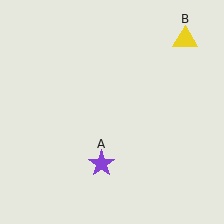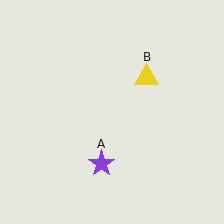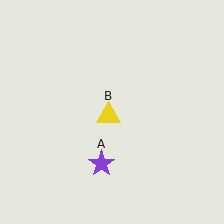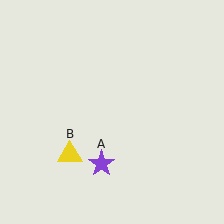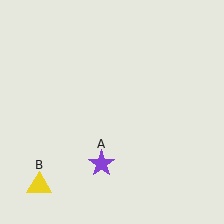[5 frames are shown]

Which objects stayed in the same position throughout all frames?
Purple star (object A) remained stationary.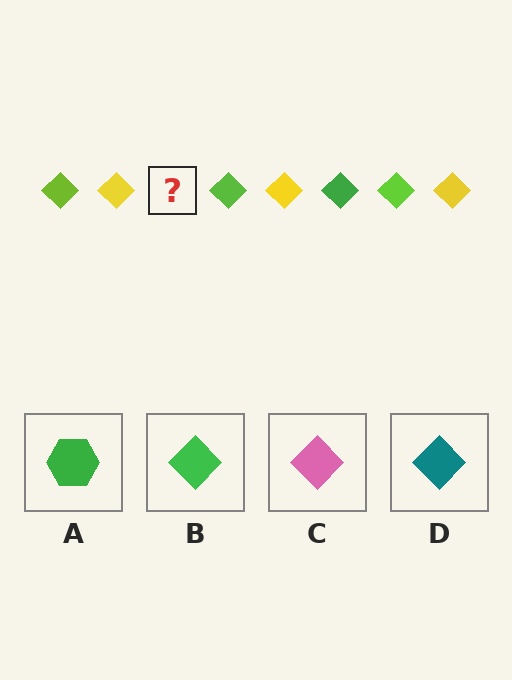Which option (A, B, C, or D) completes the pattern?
B.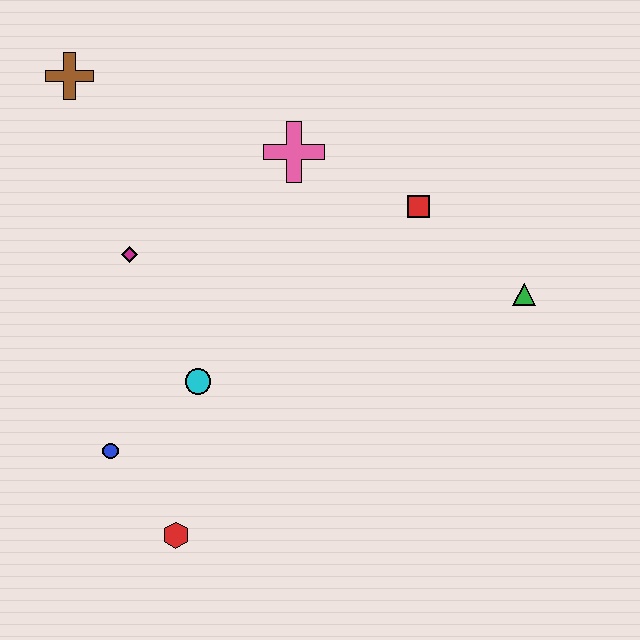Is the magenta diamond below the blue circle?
No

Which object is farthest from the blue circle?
The green triangle is farthest from the blue circle.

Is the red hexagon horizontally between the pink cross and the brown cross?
Yes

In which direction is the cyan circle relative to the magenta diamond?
The cyan circle is below the magenta diamond.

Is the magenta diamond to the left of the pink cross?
Yes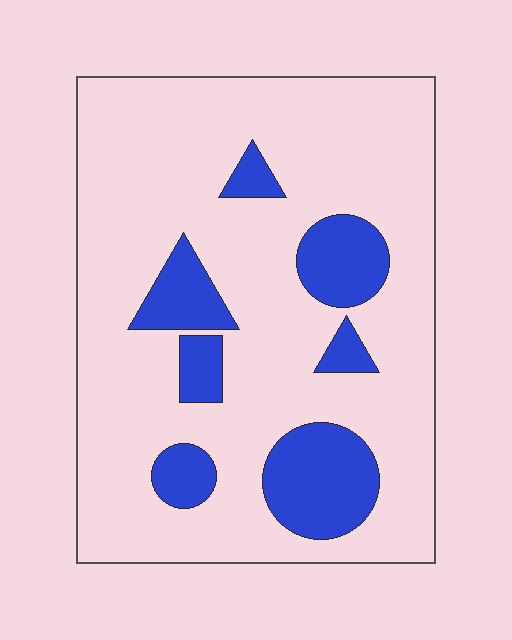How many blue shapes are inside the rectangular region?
7.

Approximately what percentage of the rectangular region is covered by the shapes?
Approximately 20%.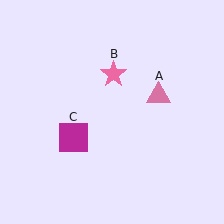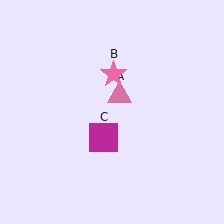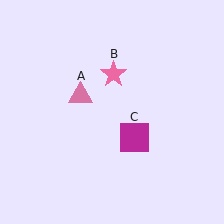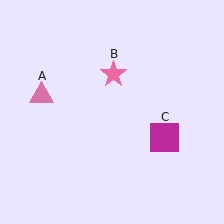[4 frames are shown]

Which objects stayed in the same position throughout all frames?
Pink star (object B) remained stationary.